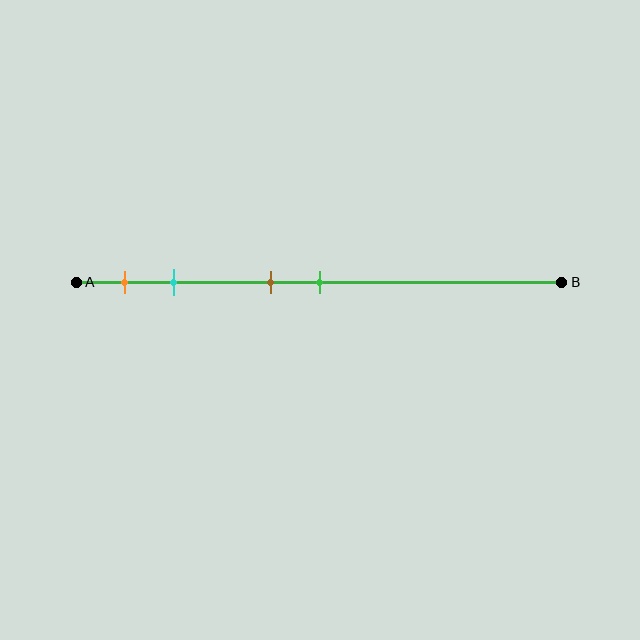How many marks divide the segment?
There are 4 marks dividing the segment.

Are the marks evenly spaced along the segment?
No, the marks are not evenly spaced.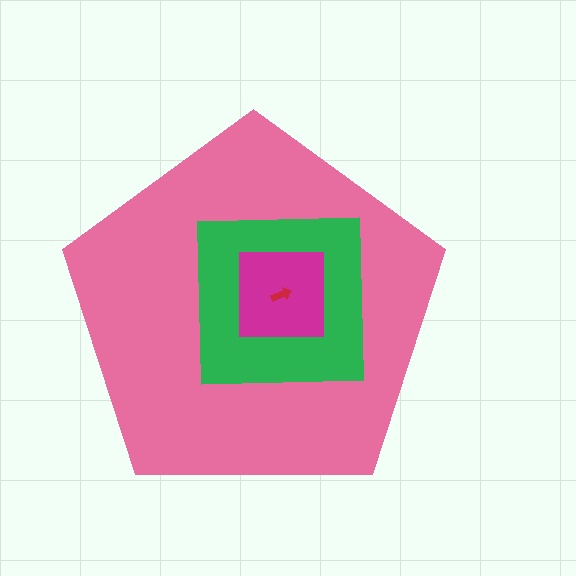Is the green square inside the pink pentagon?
Yes.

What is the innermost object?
The red arrow.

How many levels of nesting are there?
4.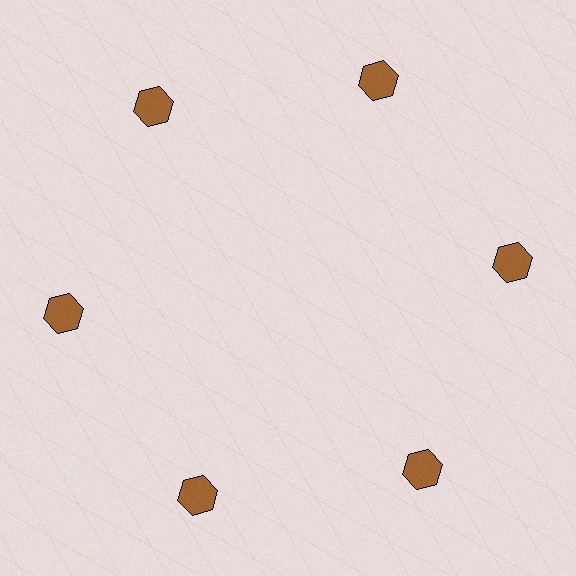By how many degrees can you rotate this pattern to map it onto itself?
The pattern maps onto itself every 60 degrees of rotation.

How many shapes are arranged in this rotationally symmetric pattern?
There are 6 shapes, arranged in 6 groups of 1.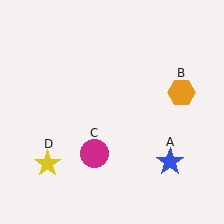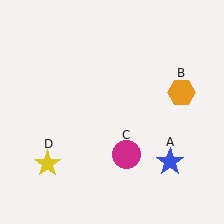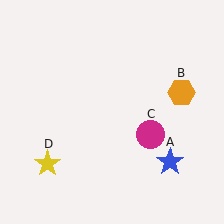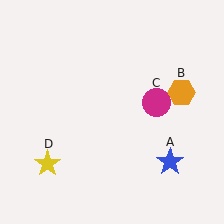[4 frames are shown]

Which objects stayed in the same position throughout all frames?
Blue star (object A) and orange hexagon (object B) and yellow star (object D) remained stationary.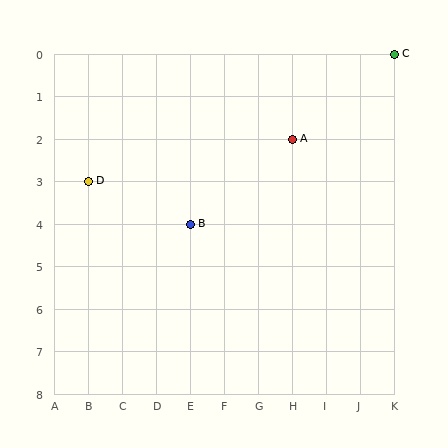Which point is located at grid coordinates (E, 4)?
Point B is at (E, 4).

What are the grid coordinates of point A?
Point A is at grid coordinates (H, 2).